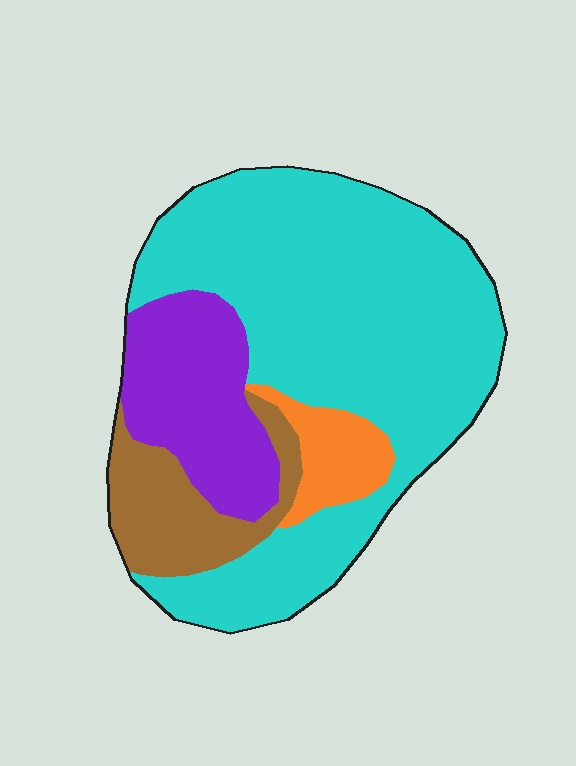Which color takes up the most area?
Cyan, at roughly 60%.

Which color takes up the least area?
Orange, at roughly 5%.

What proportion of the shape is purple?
Purple takes up about one sixth (1/6) of the shape.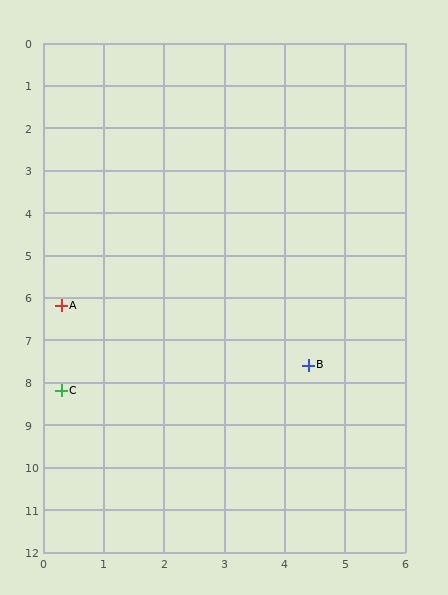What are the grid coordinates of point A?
Point A is at approximately (0.3, 6.2).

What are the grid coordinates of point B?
Point B is at approximately (4.4, 7.6).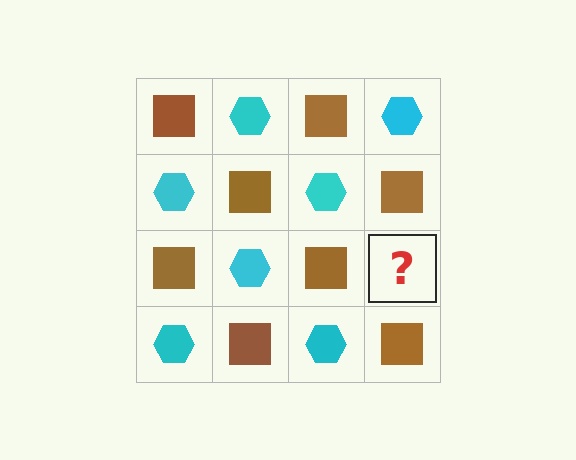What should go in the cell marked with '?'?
The missing cell should contain a cyan hexagon.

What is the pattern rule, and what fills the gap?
The rule is that it alternates brown square and cyan hexagon in a checkerboard pattern. The gap should be filled with a cyan hexagon.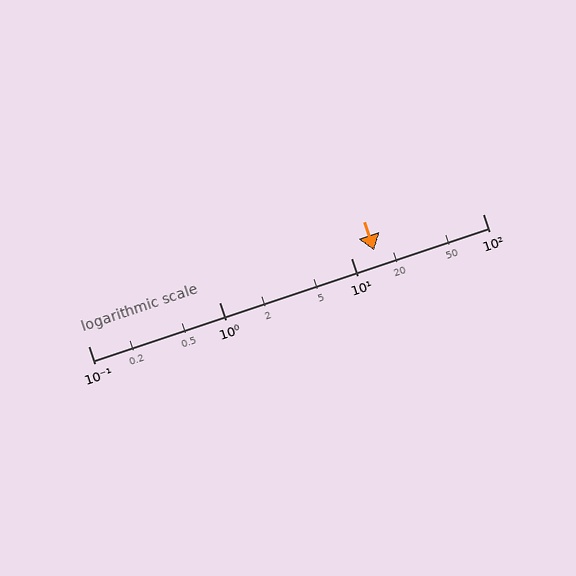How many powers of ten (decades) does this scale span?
The scale spans 3 decades, from 0.1 to 100.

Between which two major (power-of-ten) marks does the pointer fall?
The pointer is between 10 and 100.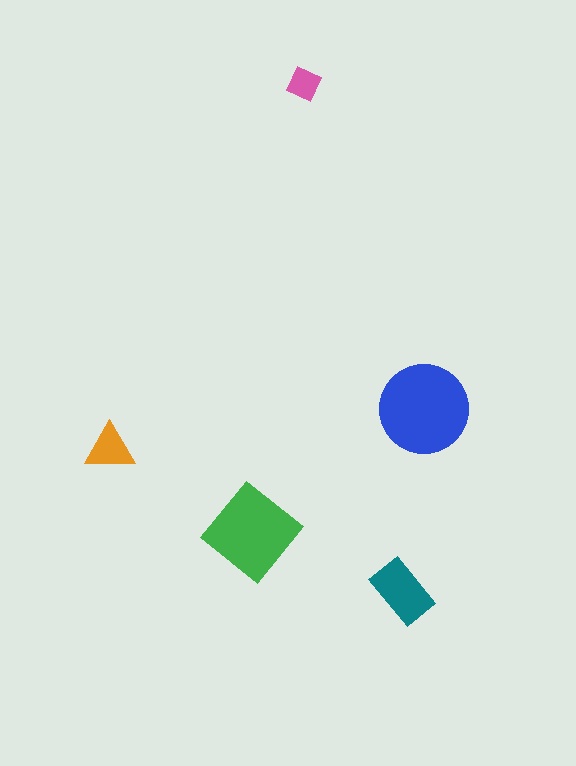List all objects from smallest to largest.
The pink diamond, the orange triangle, the teal rectangle, the green diamond, the blue circle.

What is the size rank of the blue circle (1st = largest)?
1st.